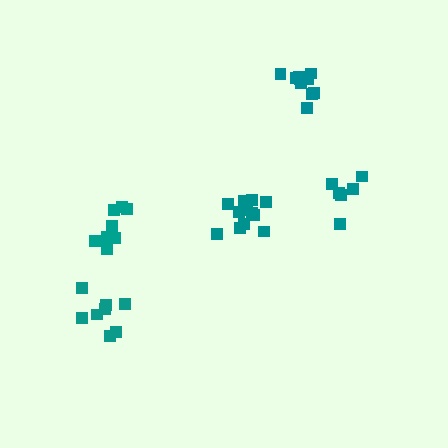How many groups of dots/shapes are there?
There are 5 groups.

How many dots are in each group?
Group 1: 12 dots, Group 2: 11 dots, Group 3: 8 dots, Group 4: 9 dots, Group 5: 6 dots (46 total).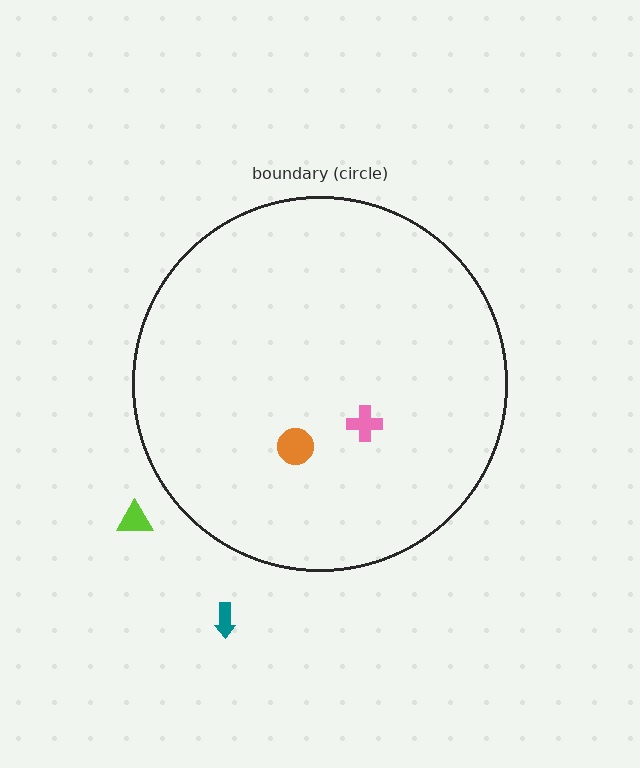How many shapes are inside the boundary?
2 inside, 2 outside.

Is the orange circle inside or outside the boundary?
Inside.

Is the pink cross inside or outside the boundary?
Inside.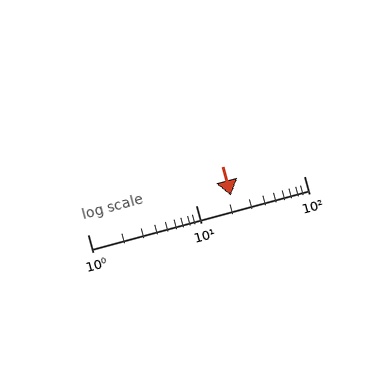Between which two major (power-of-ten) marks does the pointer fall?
The pointer is between 10 and 100.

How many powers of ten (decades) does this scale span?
The scale spans 2 decades, from 1 to 100.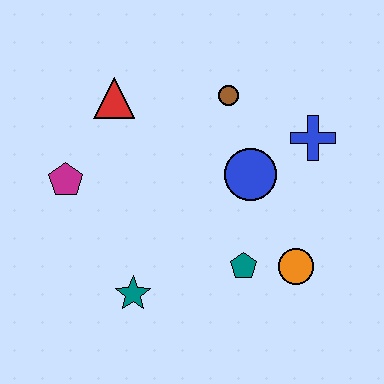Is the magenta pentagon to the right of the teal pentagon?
No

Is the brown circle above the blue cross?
Yes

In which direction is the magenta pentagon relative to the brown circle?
The magenta pentagon is to the left of the brown circle.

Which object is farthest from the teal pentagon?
The red triangle is farthest from the teal pentagon.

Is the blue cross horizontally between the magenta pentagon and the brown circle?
No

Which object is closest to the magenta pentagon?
The red triangle is closest to the magenta pentagon.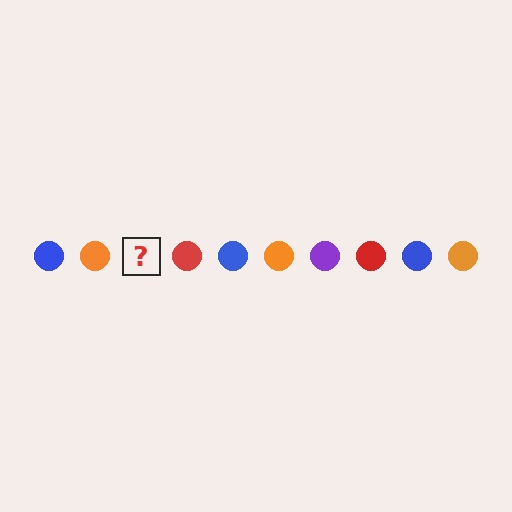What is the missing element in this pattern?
The missing element is a purple circle.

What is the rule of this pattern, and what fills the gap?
The rule is that the pattern cycles through blue, orange, purple, red circles. The gap should be filled with a purple circle.